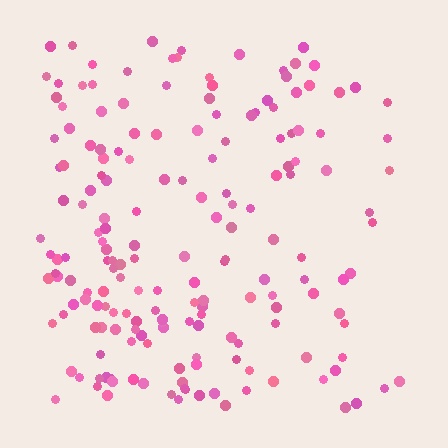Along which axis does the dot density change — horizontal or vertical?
Horizontal.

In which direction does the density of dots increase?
From right to left, with the left side densest.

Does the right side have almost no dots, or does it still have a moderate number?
Still a moderate number, just noticeably fewer than the left.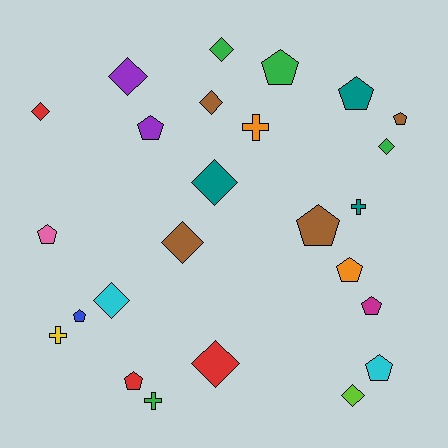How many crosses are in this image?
There are 4 crosses.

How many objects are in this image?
There are 25 objects.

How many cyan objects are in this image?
There are 2 cyan objects.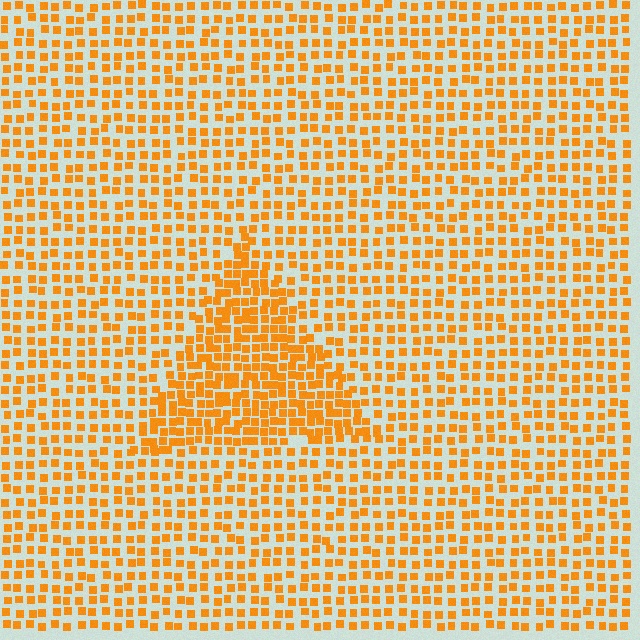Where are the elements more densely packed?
The elements are more densely packed inside the triangle boundary.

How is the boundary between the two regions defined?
The boundary is defined by a change in element density (approximately 1.8x ratio). All elements are the same color, size, and shape.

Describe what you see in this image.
The image contains small orange elements arranged at two different densities. A triangle-shaped region is visible where the elements are more densely packed than the surrounding area.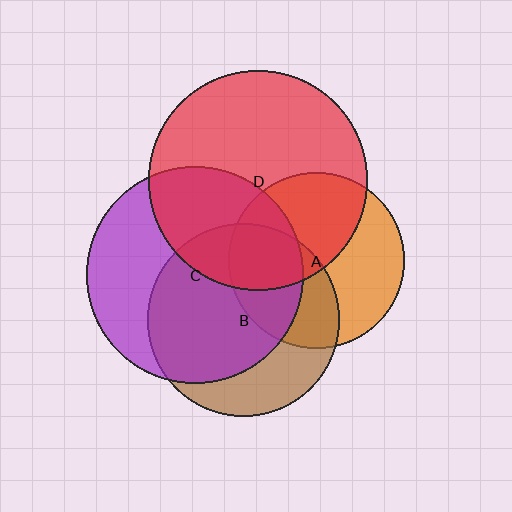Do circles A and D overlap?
Yes.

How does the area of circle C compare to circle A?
Approximately 1.5 times.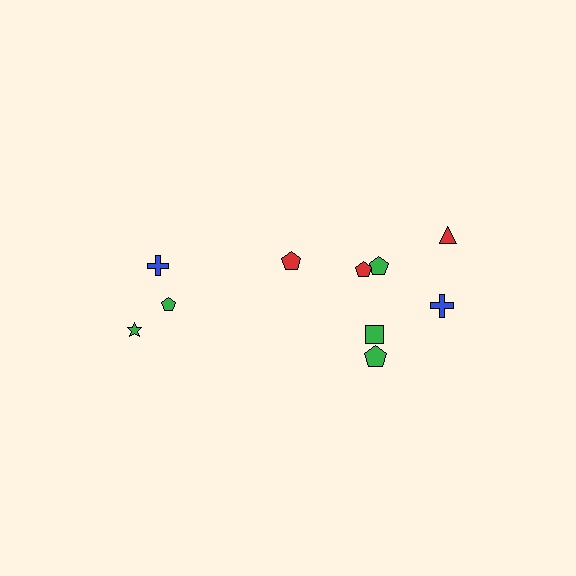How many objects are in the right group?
There are 7 objects.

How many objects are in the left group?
There are 3 objects.